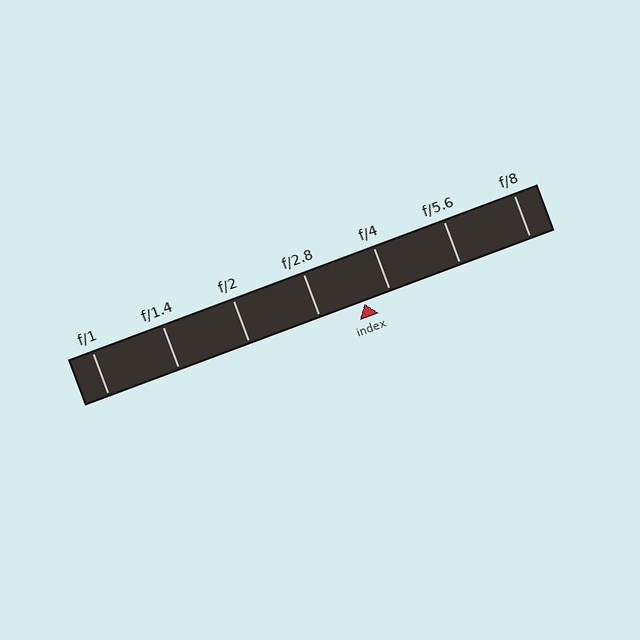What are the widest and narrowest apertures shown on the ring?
The widest aperture shown is f/1 and the narrowest is f/8.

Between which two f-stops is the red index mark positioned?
The index mark is between f/2.8 and f/4.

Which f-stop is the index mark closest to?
The index mark is closest to f/4.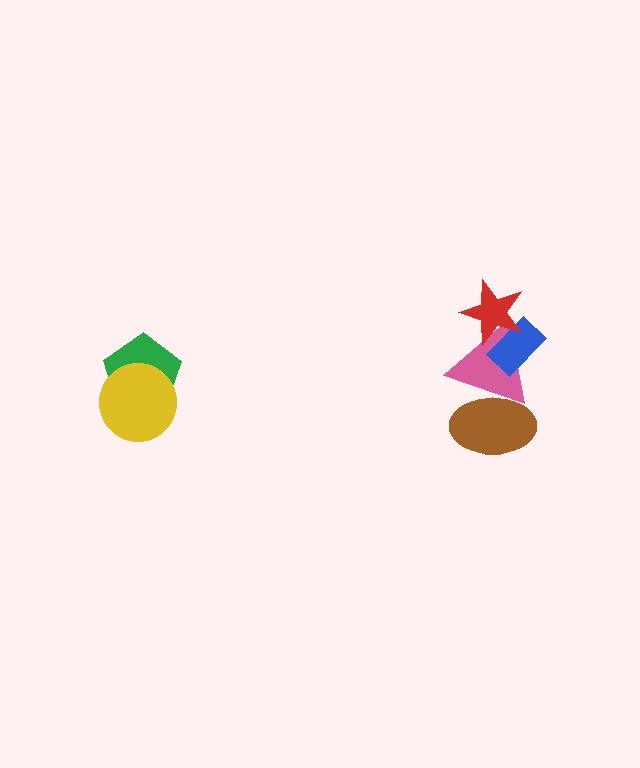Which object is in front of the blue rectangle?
The red star is in front of the blue rectangle.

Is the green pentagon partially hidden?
Yes, it is partially covered by another shape.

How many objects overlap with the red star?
2 objects overlap with the red star.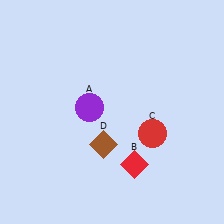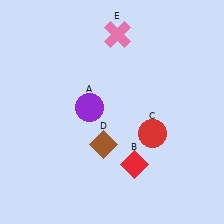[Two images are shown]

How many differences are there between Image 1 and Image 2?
There is 1 difference between the two images.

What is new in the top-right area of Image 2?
A pink cross (E) was added in the top-right area of Image 2.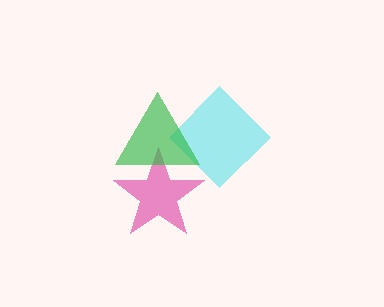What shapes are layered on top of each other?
The layered shapes are: a cyan diamond, a magenta star, a green triangle.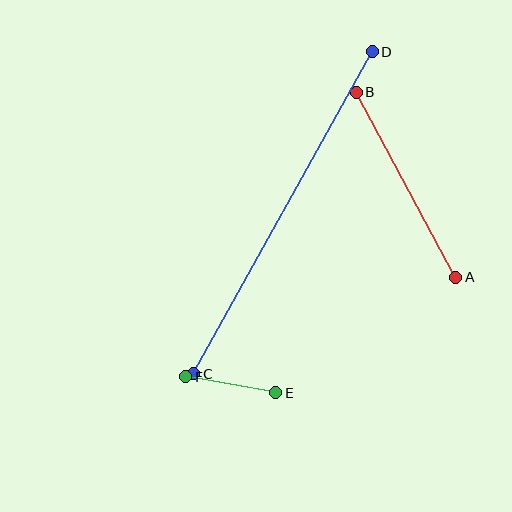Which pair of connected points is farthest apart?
Points C and D are farthest apart.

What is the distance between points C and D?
The distance is approximately 368 pixels.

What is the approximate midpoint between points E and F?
The midpoint is at approximately (231, 385) pixels.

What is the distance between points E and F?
The distance is approximately 91 pixels.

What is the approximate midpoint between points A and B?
The midpoint is at approximately (406, 185) pixels.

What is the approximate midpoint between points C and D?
The midpoint is at approximately (283, 213) pixels.